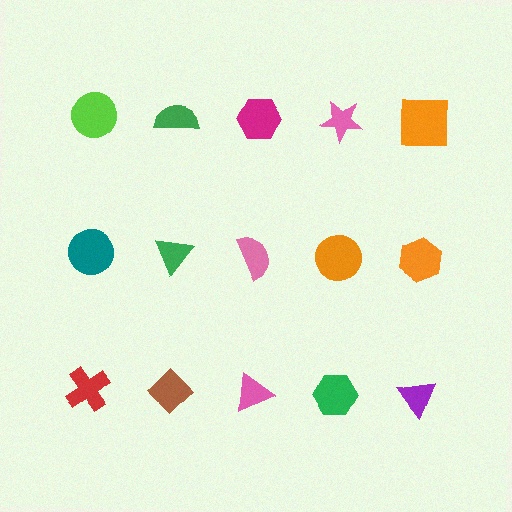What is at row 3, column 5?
A purple triangle.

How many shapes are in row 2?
5 shapes.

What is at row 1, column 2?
A green semicircle.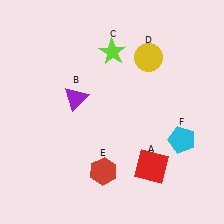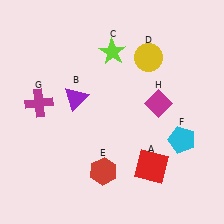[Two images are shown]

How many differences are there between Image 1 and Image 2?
There are 2 differences between the two images.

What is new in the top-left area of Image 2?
A magenta cross (G) was added in the top-left area of Image 2.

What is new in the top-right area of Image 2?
A magenta diamond (H) was added in the top-right area of Image 2.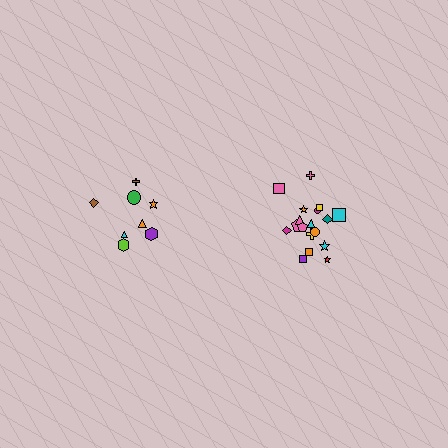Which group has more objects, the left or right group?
The right group.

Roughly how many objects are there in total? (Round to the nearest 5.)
Roughly 25 objects in total.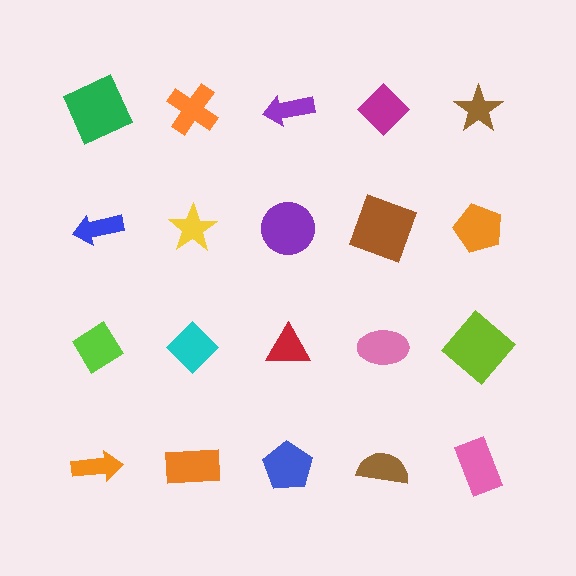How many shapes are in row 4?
5 shapes.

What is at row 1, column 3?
A purple arrow.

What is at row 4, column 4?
A brown semicircle.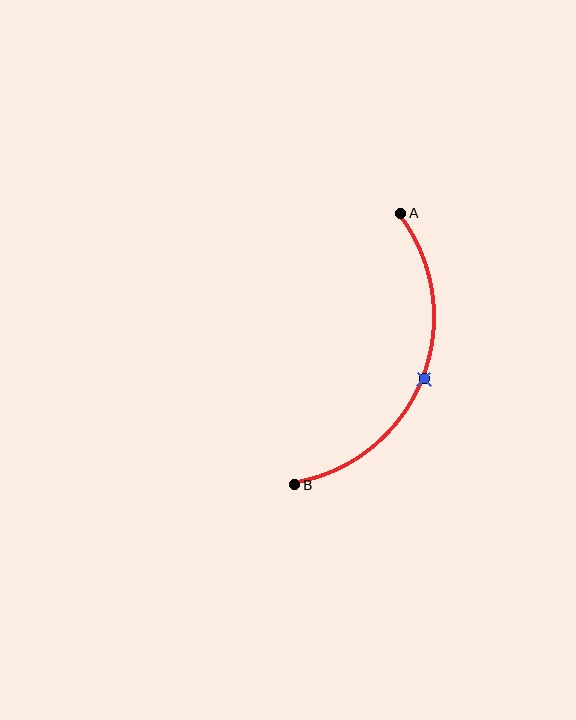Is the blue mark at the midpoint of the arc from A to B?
Yes. The blue mark lies on the arc at equal arc-length from both A and B — it is the arc midpoint.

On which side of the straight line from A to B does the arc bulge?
The arc bulges to the right of the straight line connecting A and B.